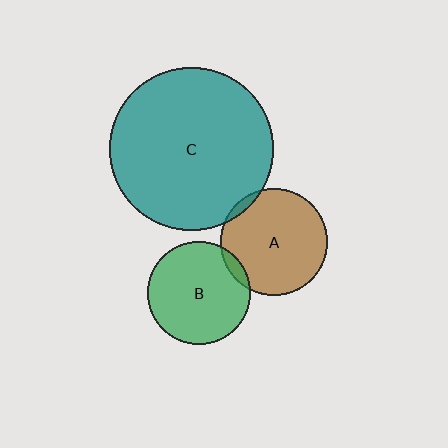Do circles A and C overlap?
Yes.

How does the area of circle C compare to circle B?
Approximately 2.5 times.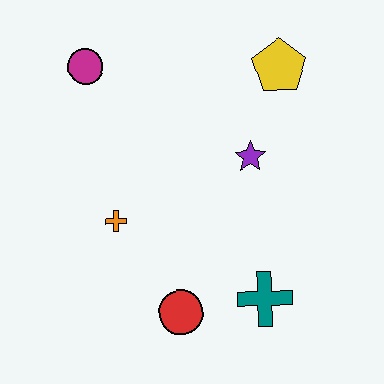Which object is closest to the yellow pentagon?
The purple star is closest to the yellow pentagon.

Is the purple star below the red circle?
No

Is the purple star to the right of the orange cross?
Yes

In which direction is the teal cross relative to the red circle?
The teal cross is to the right of the red circle.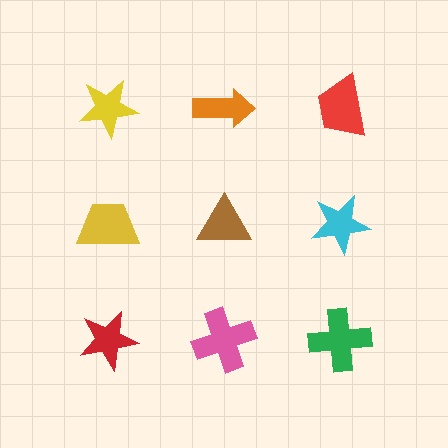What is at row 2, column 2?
A brown triangle.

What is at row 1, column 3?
A red trapezoid.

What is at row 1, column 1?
A yellow star.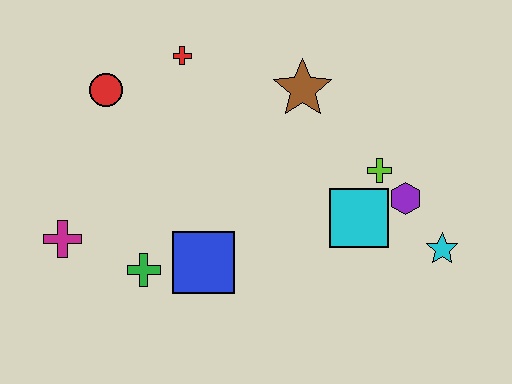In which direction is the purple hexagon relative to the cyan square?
The purple hexagon is to the right of the cyan square.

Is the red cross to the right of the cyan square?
No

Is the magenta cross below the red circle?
Yes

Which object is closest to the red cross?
The red circle is closest to the red cross.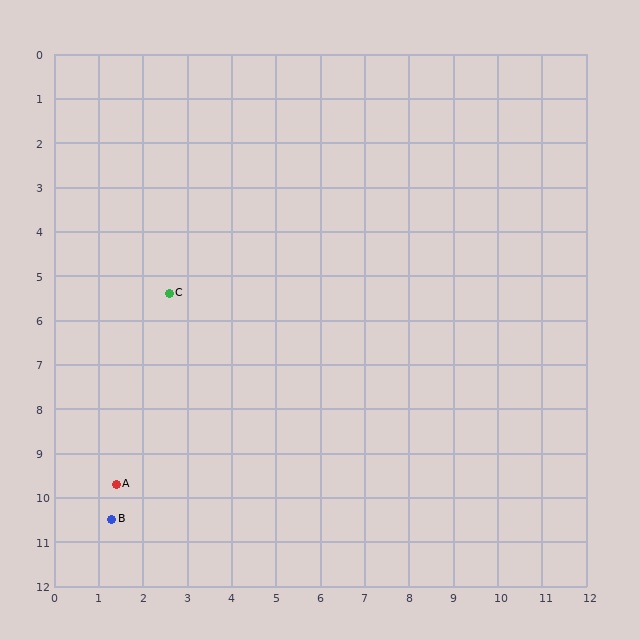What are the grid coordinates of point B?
Point B is at approximately (1.3, 10.5).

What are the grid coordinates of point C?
Point C is at approximately (2.6, 5.4).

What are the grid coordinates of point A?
Point A is at approximately (1.4, 9.7).